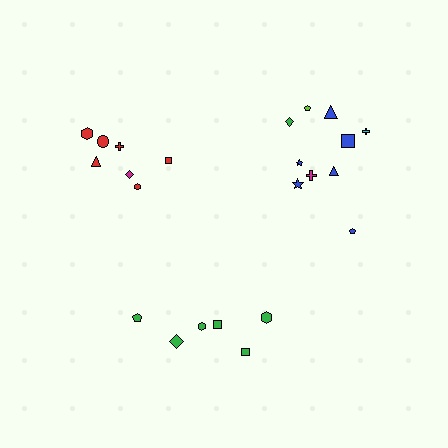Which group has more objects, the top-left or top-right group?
The top-right group.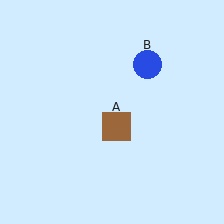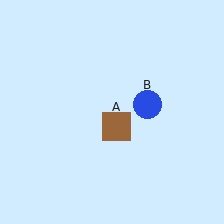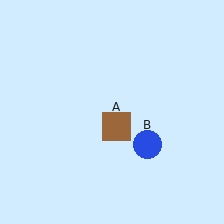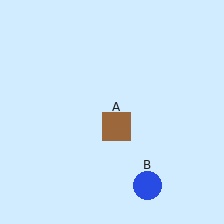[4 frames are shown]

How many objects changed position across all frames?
1 object changed position: blue circle (object B).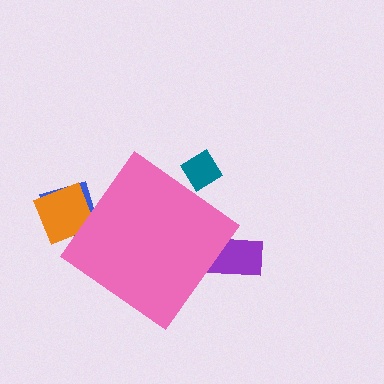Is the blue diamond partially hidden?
Yes, the blue diamond is partially hidden behind the pink diamond.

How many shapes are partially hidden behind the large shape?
4 shapes are partially hidden.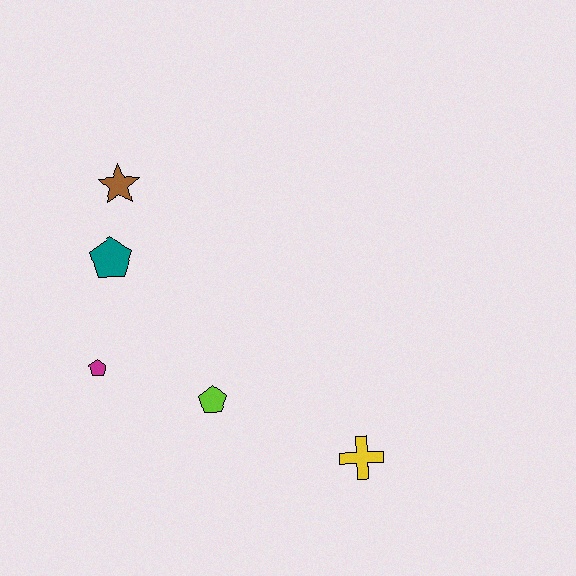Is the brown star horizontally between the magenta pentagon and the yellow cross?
Yes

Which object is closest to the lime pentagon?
The magenta pentagon is closest to the lime pentagon.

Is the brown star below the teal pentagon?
No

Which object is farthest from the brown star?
The yellow cross is farthest from the brown star.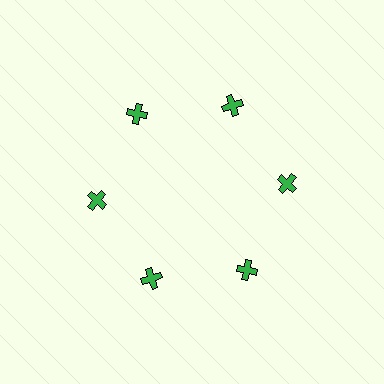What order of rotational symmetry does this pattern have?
This pattern has 6-fold rotational symmetry.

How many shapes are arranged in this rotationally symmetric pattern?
There are 6 shapes, arranged in 6 groups of 1.